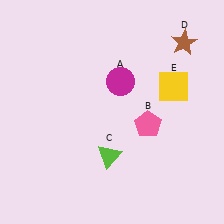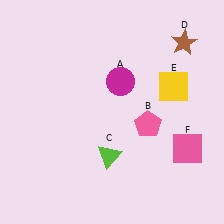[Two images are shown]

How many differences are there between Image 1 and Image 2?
There is 1 difference between the two images.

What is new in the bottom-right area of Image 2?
A pink square (F) was added in the bottom-right area of Image 2.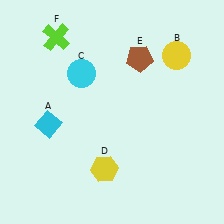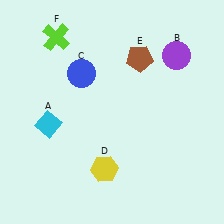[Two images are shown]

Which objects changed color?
B changed from yellow to purple. C changed from cyan to blue.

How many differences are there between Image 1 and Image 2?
There are 2 differences between the two images.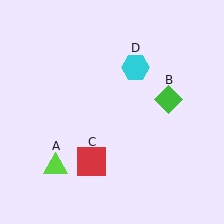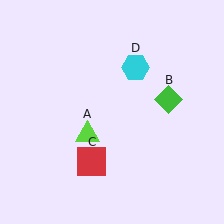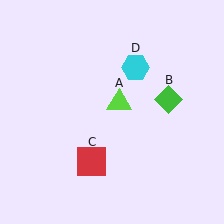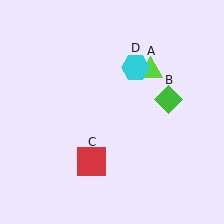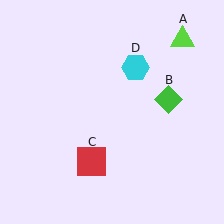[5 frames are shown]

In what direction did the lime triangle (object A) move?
The lime triangle (object A) moved up and to the right.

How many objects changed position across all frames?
1 object changed position: lime triangle (object A).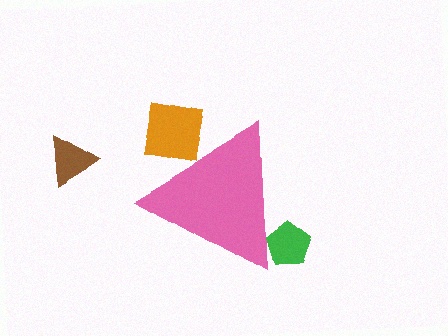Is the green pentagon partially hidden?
Yes, the green pentagon is partially hidden behind the pink triangle.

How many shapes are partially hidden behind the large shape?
2 shapes are partially hidden.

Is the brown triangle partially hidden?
No, the brown triangle is fully visible.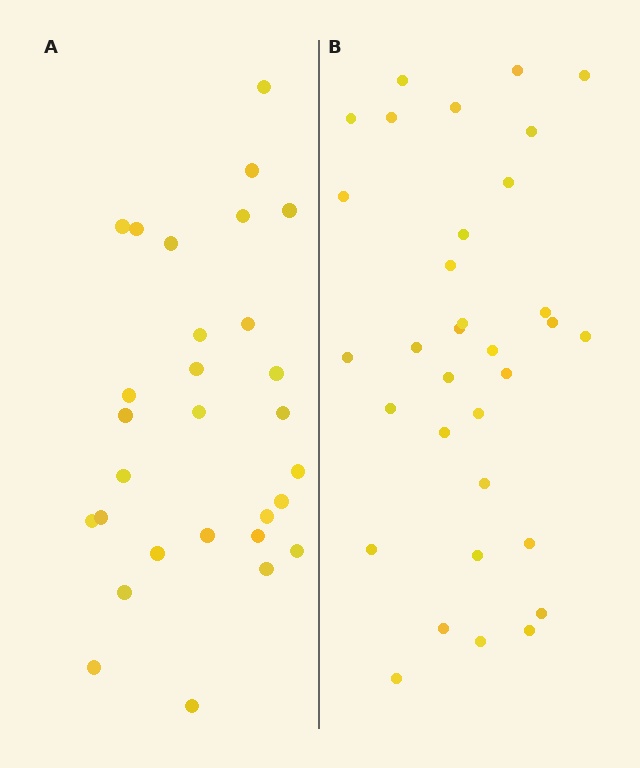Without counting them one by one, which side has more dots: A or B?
Region B (the right region) has more dots.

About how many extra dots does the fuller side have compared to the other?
Region B has about 4 more dots than region A.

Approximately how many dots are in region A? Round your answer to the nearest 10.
About 30 dots. (The exact count is 29, which rounds to 30.)